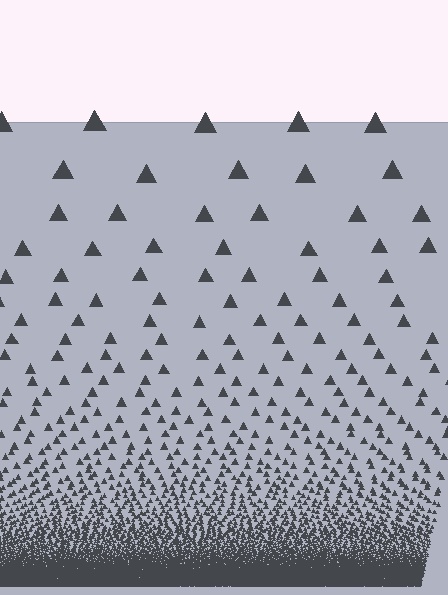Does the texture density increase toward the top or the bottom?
Density increases toward the bottom.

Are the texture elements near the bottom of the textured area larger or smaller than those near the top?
Smaller. The gradient is inverted — elements near the bottom are smaller and denser.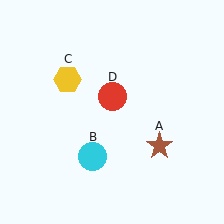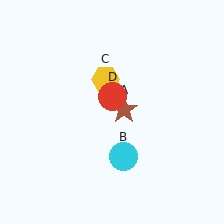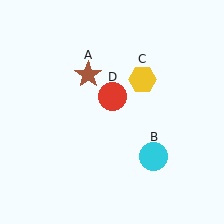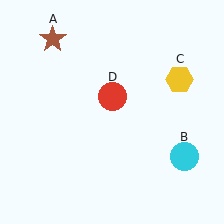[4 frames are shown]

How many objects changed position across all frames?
3 objects changed position: brown star (object A), cyan circle (object B), yellow hexagon (object C).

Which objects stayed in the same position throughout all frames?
Red circle (object D) remained stationary.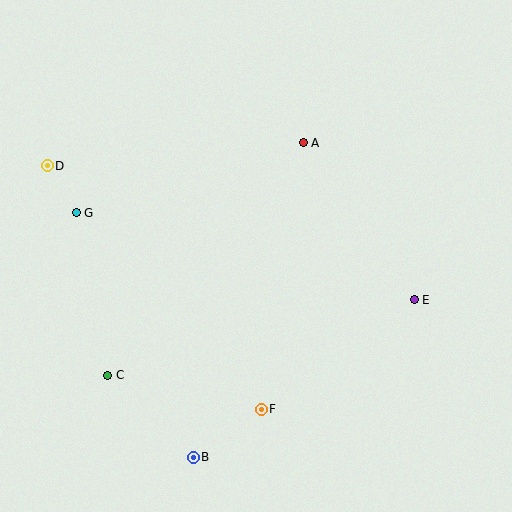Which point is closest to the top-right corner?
Point A is closest to the top-right corner.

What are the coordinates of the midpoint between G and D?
The midpoint between G and D is at (62, 189).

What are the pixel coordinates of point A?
Point A is at (303, 143).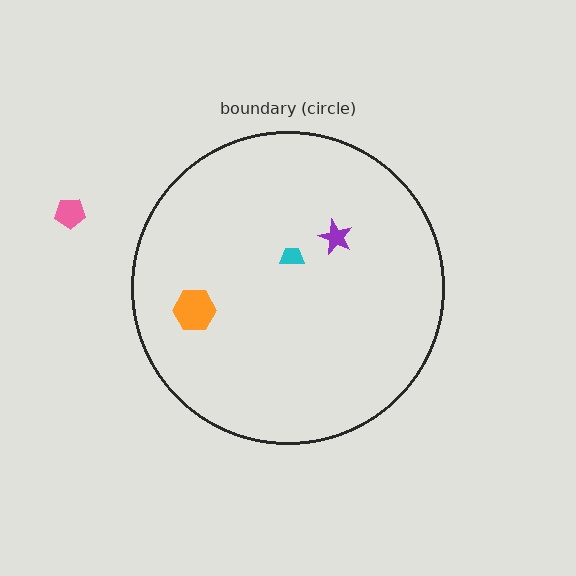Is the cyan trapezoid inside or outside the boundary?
Inside.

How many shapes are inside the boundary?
3 inside, 1 outside.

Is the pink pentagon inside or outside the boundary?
Outside.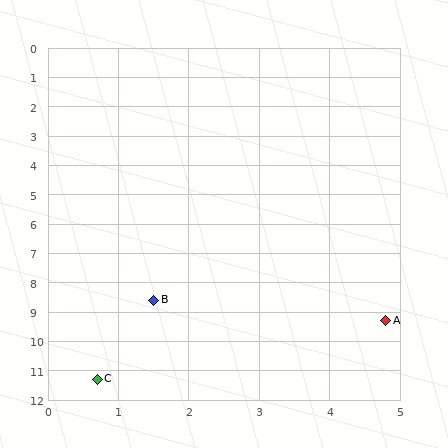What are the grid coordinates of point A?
Point A is at approximately (4.8, 9.3).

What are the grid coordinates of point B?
Point B is at approximately (1.5, 8.6).